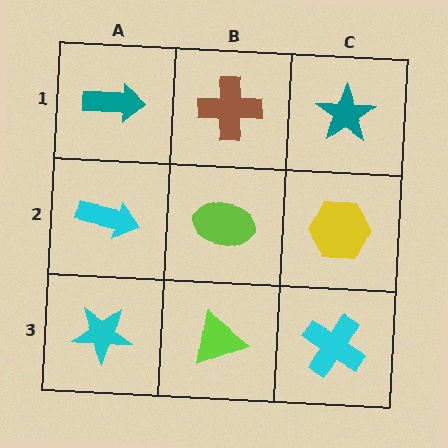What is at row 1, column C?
A teal star.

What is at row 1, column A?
A teal arrow.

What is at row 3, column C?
A cyan cross.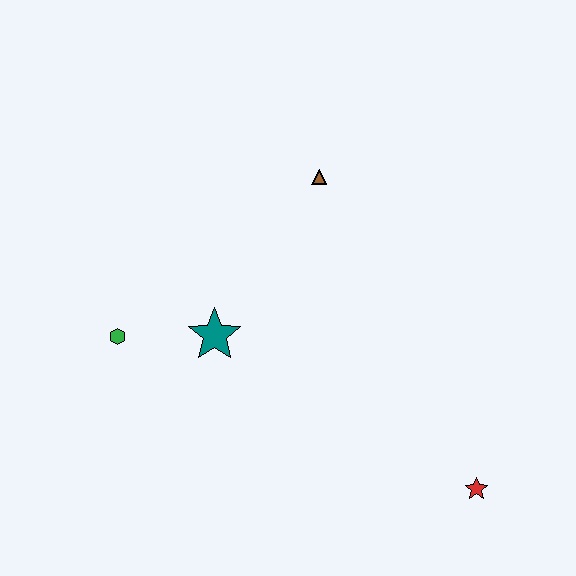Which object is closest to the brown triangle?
The teal star is closest to the brown triangle.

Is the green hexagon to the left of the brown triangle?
Yes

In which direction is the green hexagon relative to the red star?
The green hexagon is to the left of the red star.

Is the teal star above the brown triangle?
No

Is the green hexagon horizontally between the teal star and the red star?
No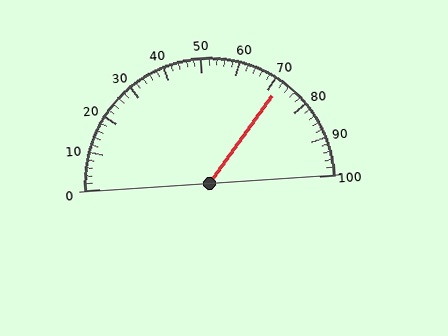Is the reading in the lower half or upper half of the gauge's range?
The reading is in the upper half of the range (0 to 100).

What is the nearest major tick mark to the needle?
The nearest major tick mark is 70.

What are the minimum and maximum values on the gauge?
The gauge ranges from 0 to 100.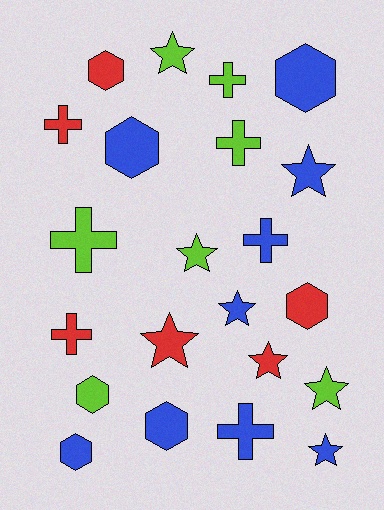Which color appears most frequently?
Blue, with 9 objects.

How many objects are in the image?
There are 22 objects.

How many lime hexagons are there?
There is 1 lime hexagon.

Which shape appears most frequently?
Star, with 8 objects.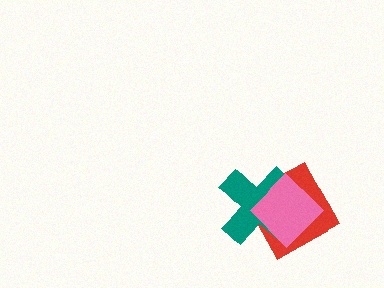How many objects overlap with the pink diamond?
2 objects overlap with the pink diamond.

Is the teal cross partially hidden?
Yes, it is partially covered by another shape.